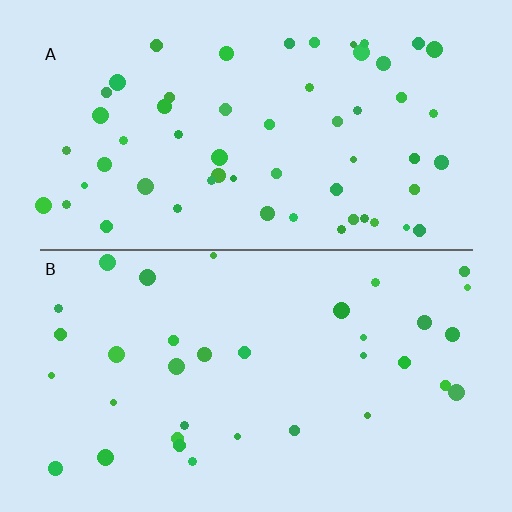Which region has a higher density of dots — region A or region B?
A (the top).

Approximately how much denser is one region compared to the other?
Approximately 1.7× — region A over region B.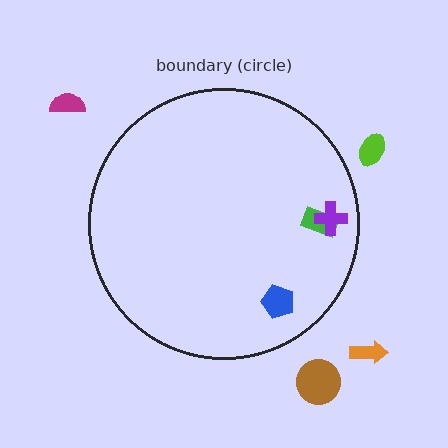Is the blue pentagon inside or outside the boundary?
Inside.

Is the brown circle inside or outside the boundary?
Outside.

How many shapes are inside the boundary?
3 inside, 4 outside.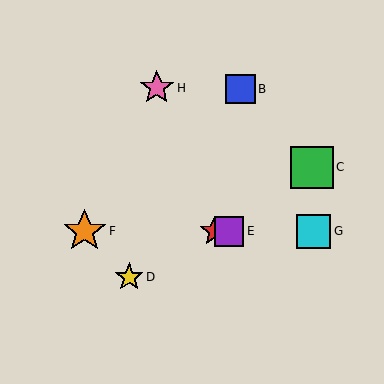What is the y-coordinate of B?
Object B is at y≈89.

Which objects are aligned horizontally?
Objects A, E, F, G are aligned horizontally.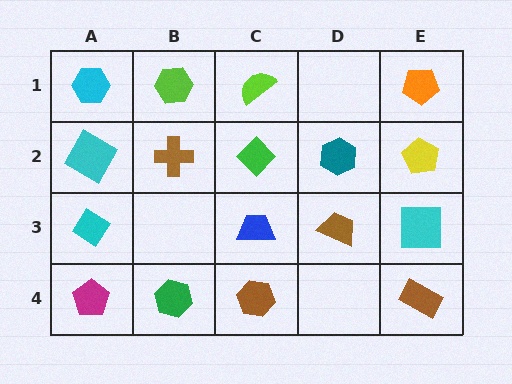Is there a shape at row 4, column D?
No, that cell is empty.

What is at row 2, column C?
A green diamond.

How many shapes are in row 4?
4 shapes.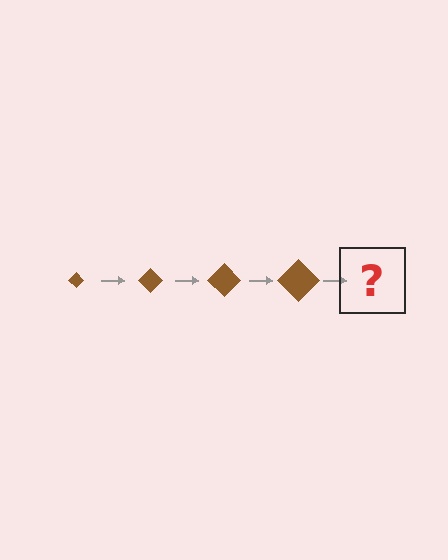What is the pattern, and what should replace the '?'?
The pattern is that the diamond gets progressively larger each step. The '?' should be a brown diamond, larger than the previous one.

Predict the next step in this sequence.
The next step is a brown diamond, larger than the previous one.